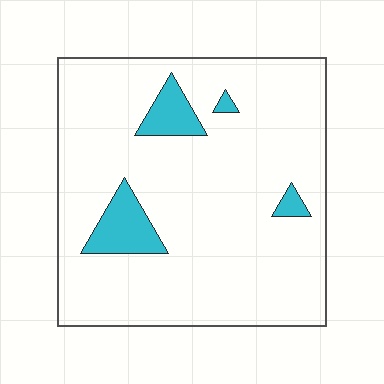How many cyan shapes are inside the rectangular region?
4.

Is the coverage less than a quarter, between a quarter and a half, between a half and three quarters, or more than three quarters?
Less than a quarter.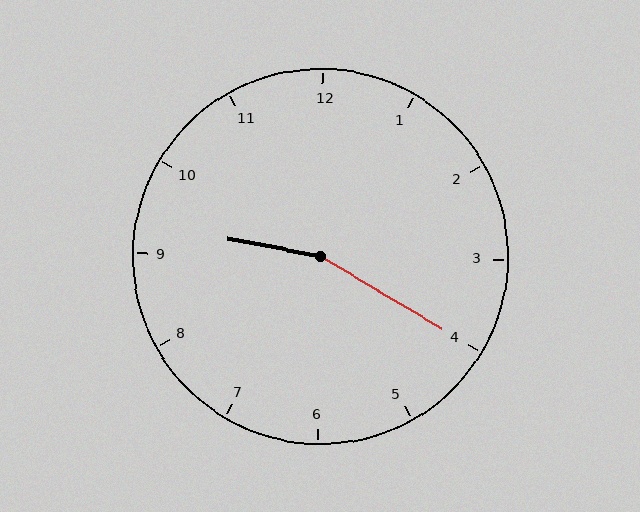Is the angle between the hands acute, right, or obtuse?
It is obtuse.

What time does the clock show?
9:20.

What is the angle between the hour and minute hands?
Approximately 160 degrees.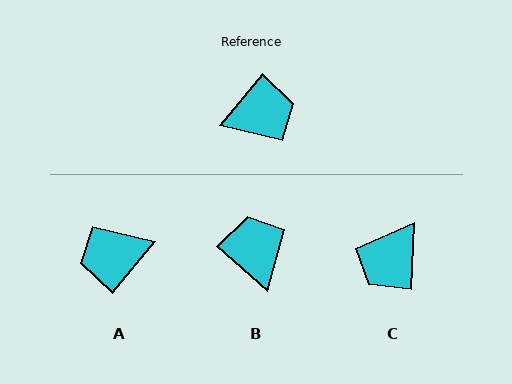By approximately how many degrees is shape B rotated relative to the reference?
Approximately 88 degrees counter-clockwise.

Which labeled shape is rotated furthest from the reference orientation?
A, about 180 degrees away.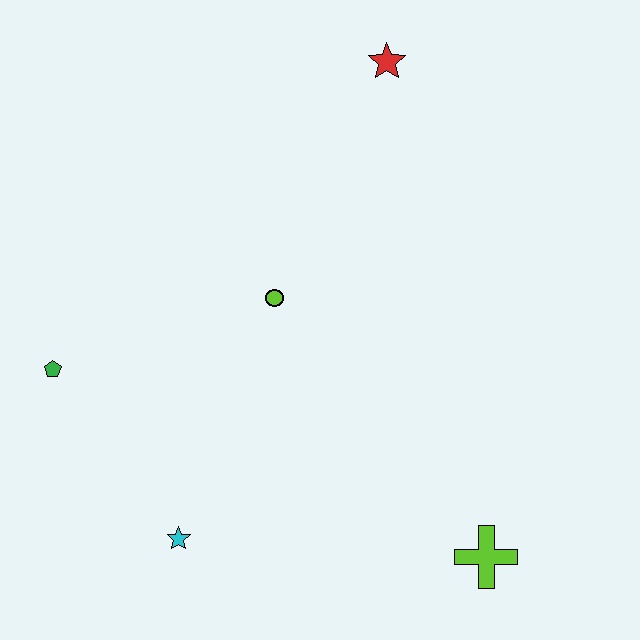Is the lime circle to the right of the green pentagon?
Yes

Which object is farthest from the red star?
The cyan star is farthest from the red star.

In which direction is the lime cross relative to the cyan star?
The lime cross is to the right of the cyan star.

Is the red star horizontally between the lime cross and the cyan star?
Yes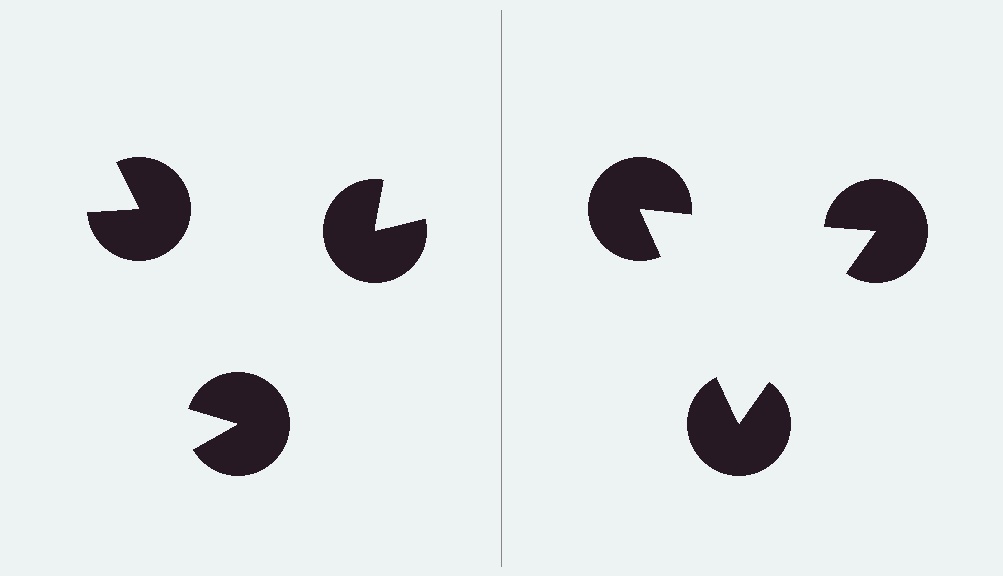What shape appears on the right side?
An illusory triangle.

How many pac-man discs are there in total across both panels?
6 — 3 on each side.